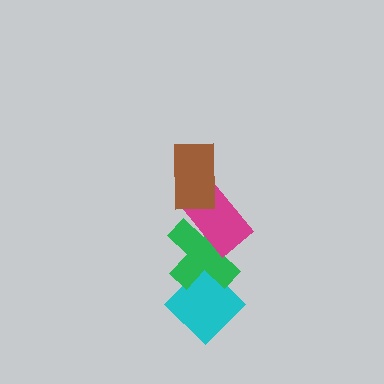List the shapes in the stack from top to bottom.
From top to bottom: the brown rectangle, the magenta rectangle, the green cross, the cyan diamond.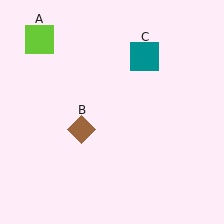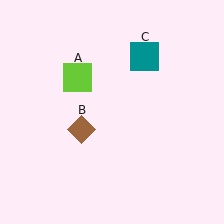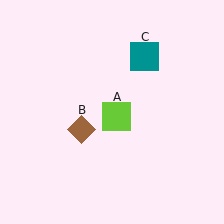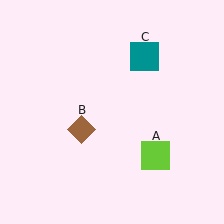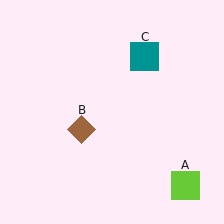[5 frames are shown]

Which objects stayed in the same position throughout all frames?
Brown diamond (object B) and teal square (object C) remained stationary.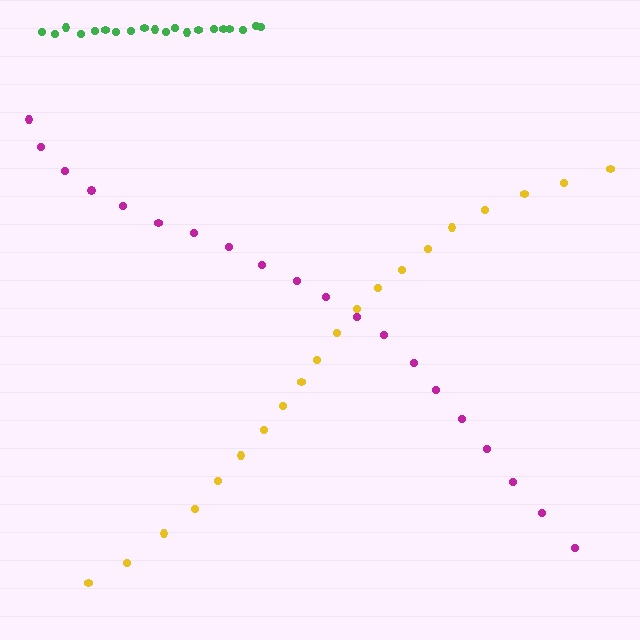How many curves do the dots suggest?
There are 3 distinct paths.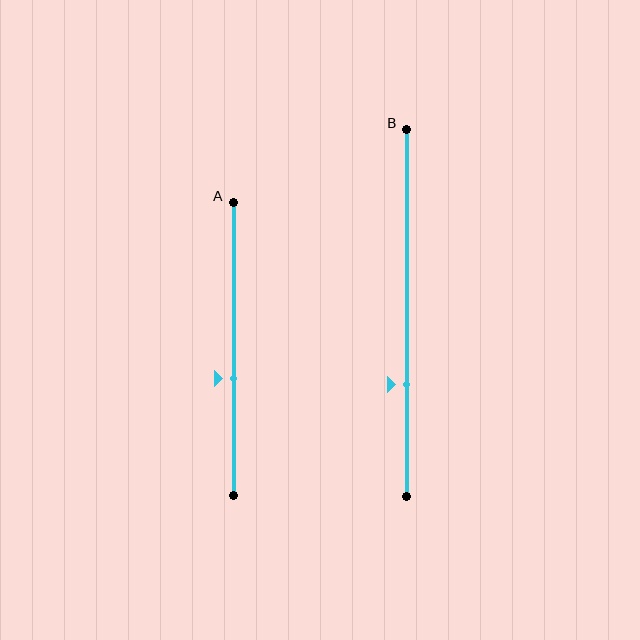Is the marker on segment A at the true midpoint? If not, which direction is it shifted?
No, the marker on segment A is shifted downward by about 10% of the segment length.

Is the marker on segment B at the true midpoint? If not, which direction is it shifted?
No, the marker on segment B is shifted downward by about 20% of the segment length.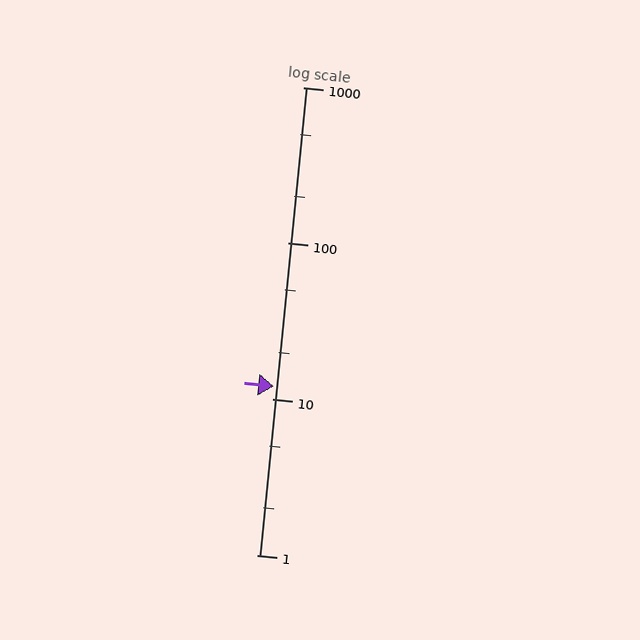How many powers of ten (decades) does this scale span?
The scale spans 3 decades, from 1 to 1000.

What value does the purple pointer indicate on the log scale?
The pointer indicates approximately 12.